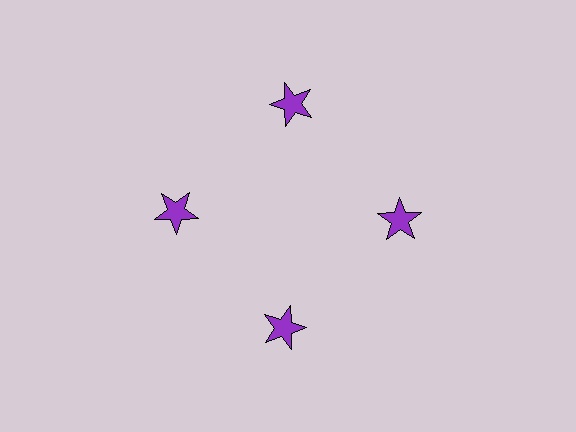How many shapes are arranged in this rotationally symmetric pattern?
There are 4 shapes, arranged in 4 groups of 1.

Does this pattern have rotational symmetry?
Yes, this pattern has 4-fold rotational symmetry. It looks the same after rotating 90 degrees around the center.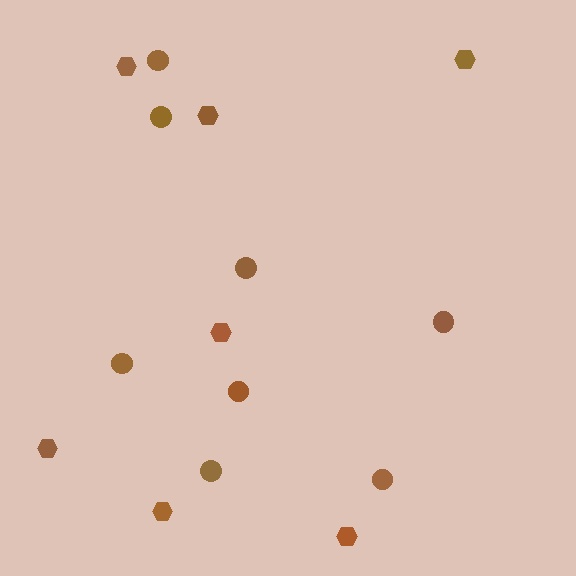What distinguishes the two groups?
There are 2 groups: one group of hexagons (7) and one group of circles (8).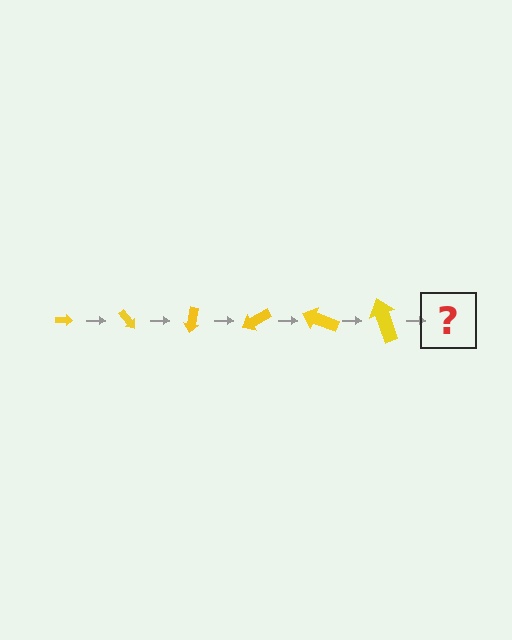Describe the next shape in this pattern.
It should be an arrow, larger than the previous one and rotated 300 degrees from the start.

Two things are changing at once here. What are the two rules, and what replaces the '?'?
The two rules are that the arrow grows larger each step and it rotates 50 degrees each step. The '?' should be an arrow, larger than the previous one and rotated 300 degrees from the start.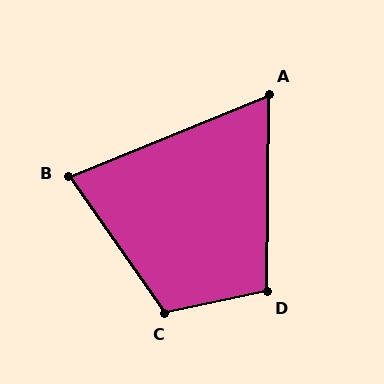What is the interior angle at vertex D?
Approximately 103 degrees (obtuse).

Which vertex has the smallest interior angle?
A, at approximately 67 degrees.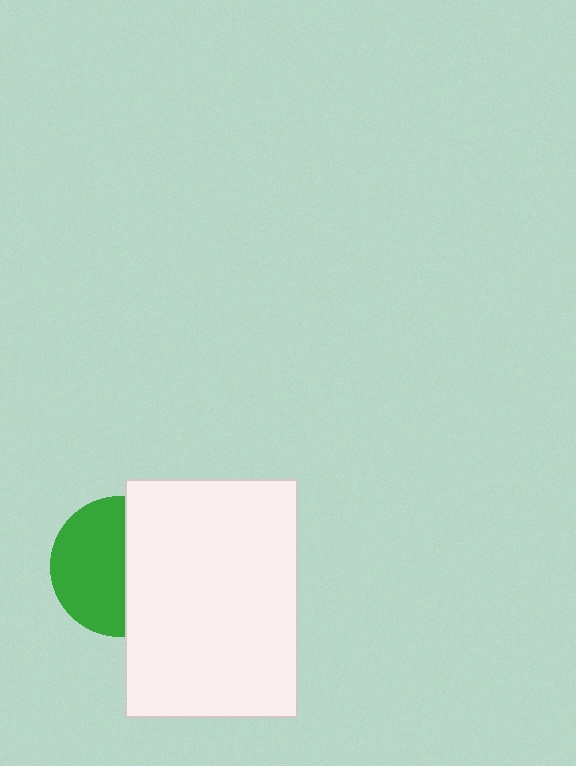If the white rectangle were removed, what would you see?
You would see the complete green circle.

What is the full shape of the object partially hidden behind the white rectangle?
The partially hidden object is a green circle.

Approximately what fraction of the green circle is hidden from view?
Roughly 45% of the green circle is hidden behind the white rectangle.